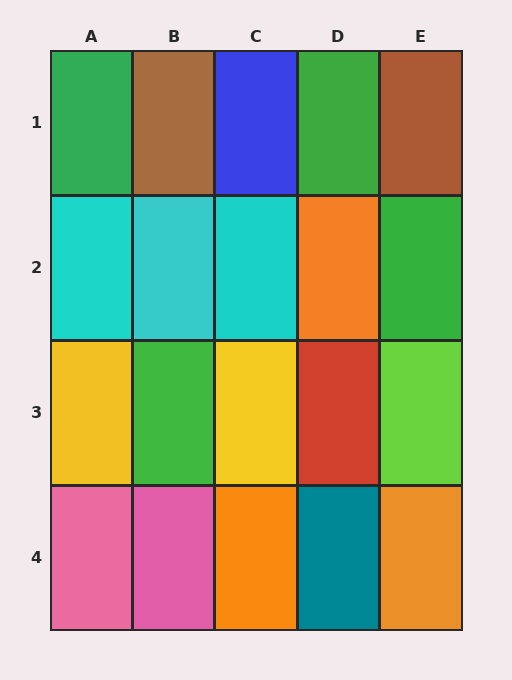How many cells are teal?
1 cell is teal.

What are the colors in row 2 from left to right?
Cyan, cyan, cyan, orange, green.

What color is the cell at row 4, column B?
Pink.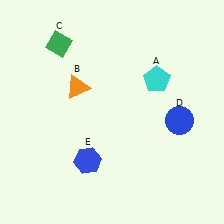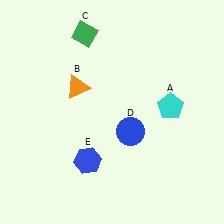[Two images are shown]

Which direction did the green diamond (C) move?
The green diamond (C) moved right.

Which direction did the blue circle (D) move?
The blue circle (D) moved left.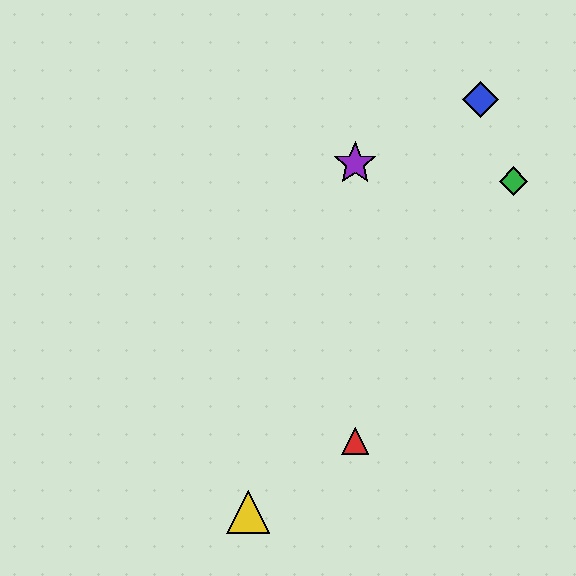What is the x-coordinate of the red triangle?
The red triangle is at x≈355.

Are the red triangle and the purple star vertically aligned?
Yes, both are at x≈355.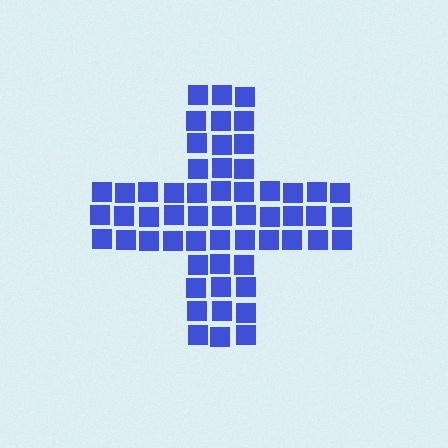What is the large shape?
The large shape is a cross.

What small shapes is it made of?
It is made of small squares.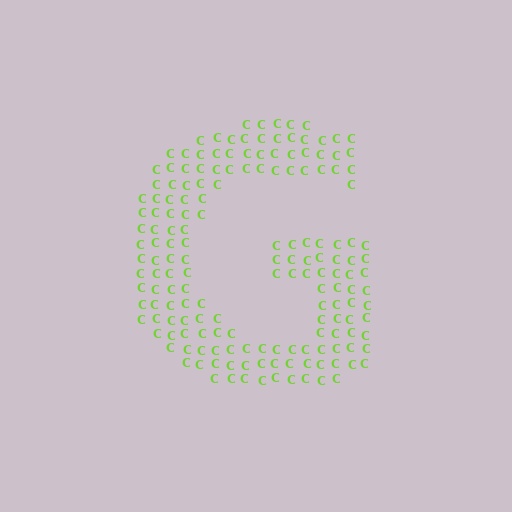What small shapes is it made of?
It is made of small letter C's.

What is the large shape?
The large shape is the letter G.